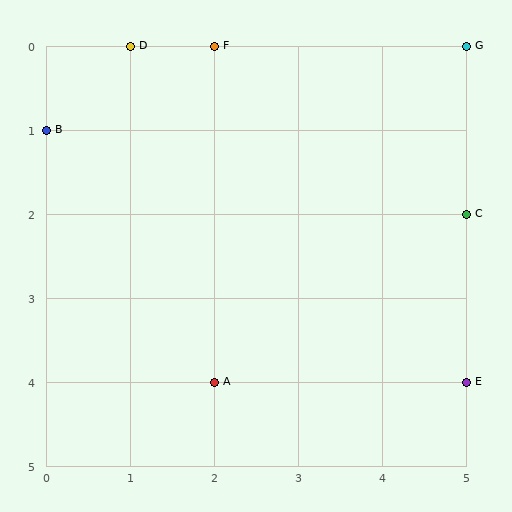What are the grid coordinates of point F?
Point F is at grid coordinates (2, 0).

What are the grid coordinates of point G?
Point G is at grid coordinates (5, 0).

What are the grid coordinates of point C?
Point C is at grid coordinates (5, 2).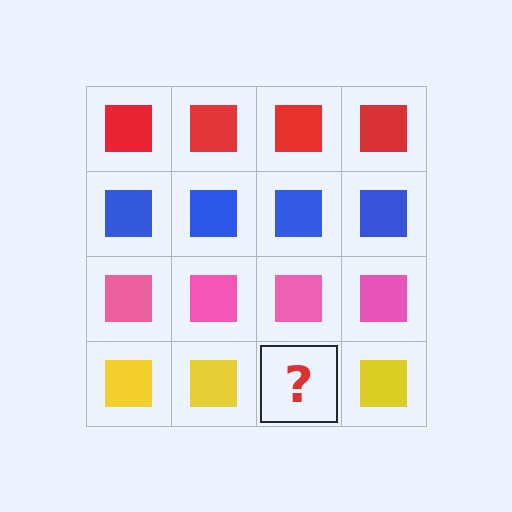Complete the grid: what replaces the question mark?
The question mark should be replaced with a yellow square.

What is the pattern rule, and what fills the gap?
The rule is that each row has a consistent color. The gap should be filled with a yellow square.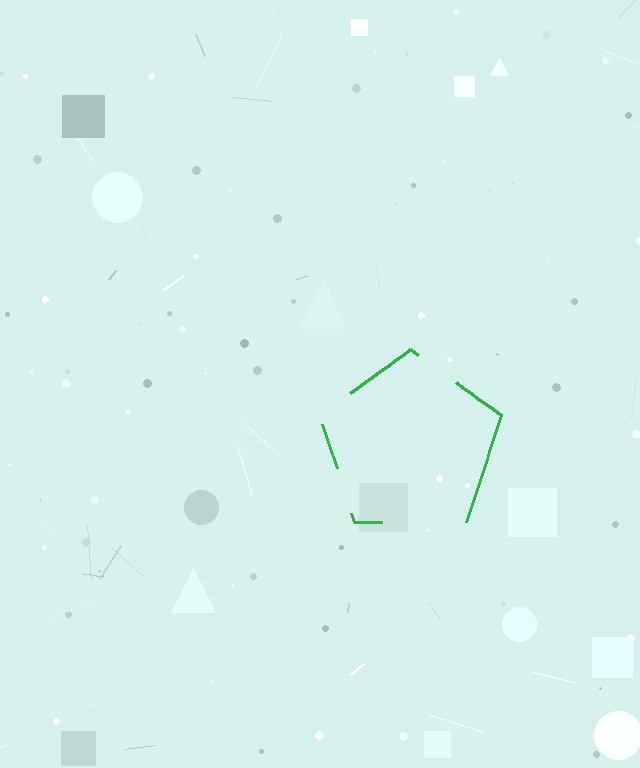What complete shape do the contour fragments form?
The contour fragments form a pentagon.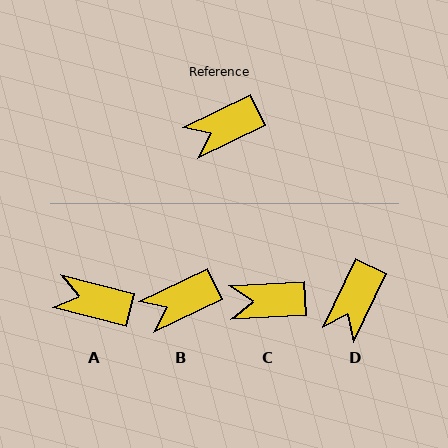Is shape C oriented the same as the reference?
No, it is off by about 23 degrees.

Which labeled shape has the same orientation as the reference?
B.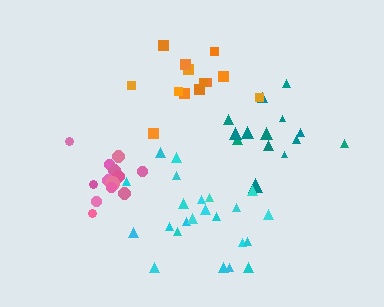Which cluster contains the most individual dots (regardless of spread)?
Cyan (23).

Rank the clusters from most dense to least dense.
pink, teal, cyan, orange.